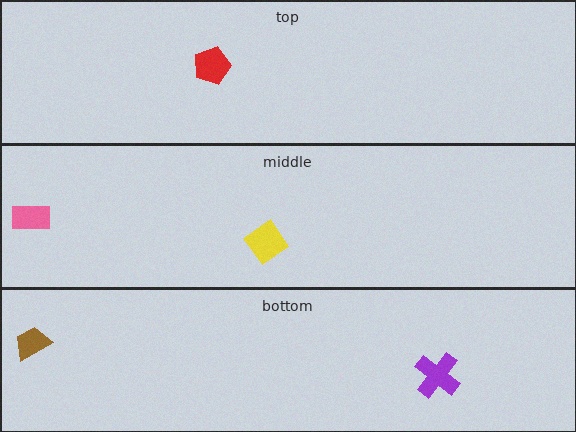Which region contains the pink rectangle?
The middle region.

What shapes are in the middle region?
The yellow diamond, the pink rectangle.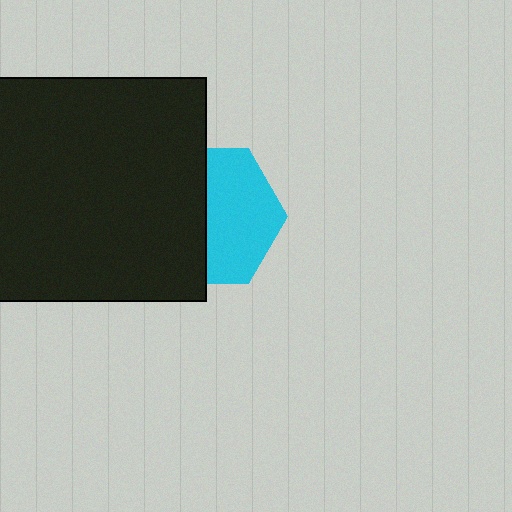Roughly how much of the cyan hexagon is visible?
About half of it is visible (roughly 52%).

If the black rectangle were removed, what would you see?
You would see the complete cyan hexagon.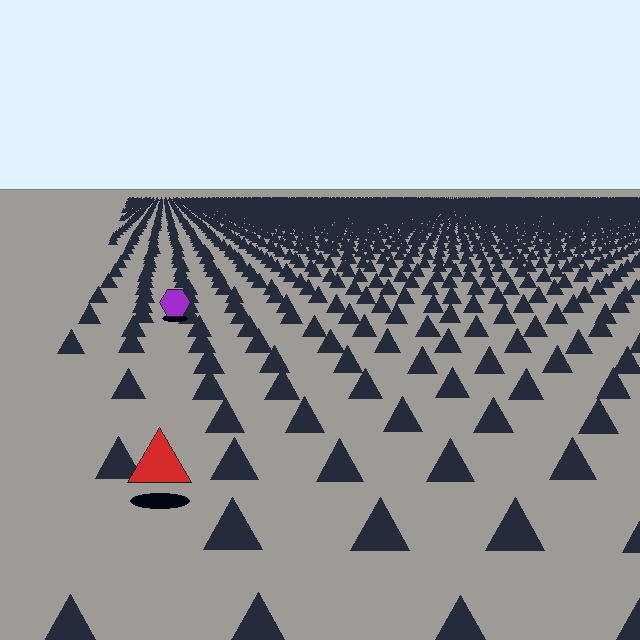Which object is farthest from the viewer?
The purple hexagon is farthest from the viewer. It appears smaller and the ground texture around it is denser.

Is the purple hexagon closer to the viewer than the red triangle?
No. The red triangle is closer — you can tell from the texture gradient: the ground texture is coarser near it.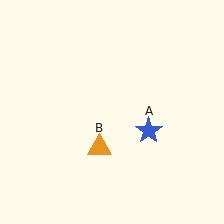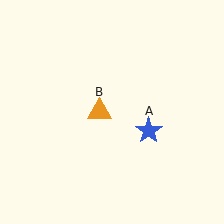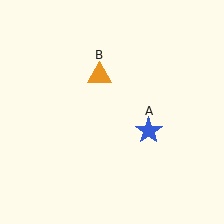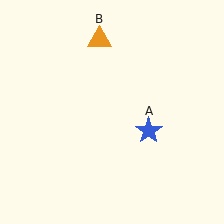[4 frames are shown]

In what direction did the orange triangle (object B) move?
The orange triangle (object B) moved up.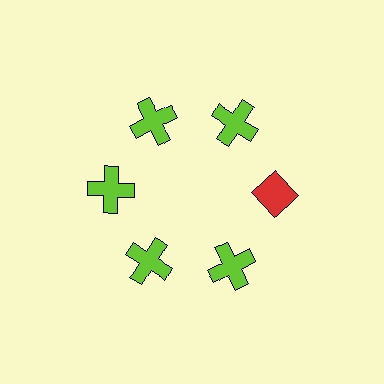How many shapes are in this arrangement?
There are 6 shapes arranged in a ring pattern.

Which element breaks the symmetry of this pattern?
The red diamond at roughly the 3 o'clock position breaks the symmetry. All other shapes are lime crosses.